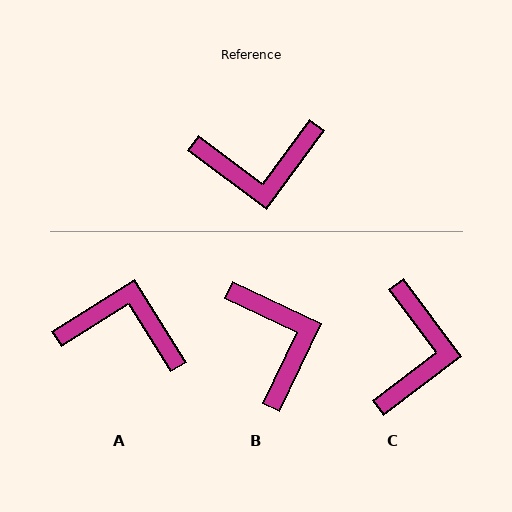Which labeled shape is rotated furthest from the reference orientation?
A, about 159 degrees away.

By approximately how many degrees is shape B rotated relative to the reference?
Approximately 101 degrees counter-clockwise.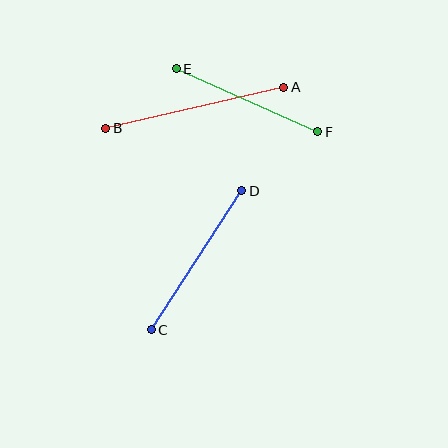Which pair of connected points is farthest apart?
Points A and B are farthest apart.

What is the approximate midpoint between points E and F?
The midpoint is at approximately (247, 100) pixels.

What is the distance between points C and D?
The distance is approximately 166 pixels.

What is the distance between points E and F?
The distance is approximately 155 pixels.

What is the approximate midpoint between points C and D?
The midpoint is at approximately (196, 260) pixels.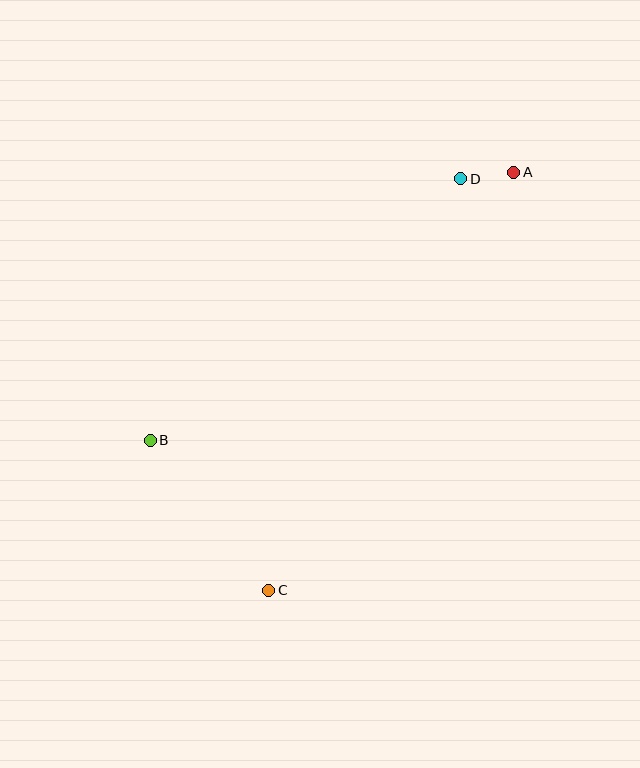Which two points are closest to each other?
Points A and D are closest to each other.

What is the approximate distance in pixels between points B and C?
The distance between B and C is approximately 191 pixels.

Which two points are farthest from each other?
Points A and C are farthest from each other.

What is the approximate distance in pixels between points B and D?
The distance between B and D is approximately 406 pixels.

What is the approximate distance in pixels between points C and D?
The distance between C and D is approximately 454 pixels.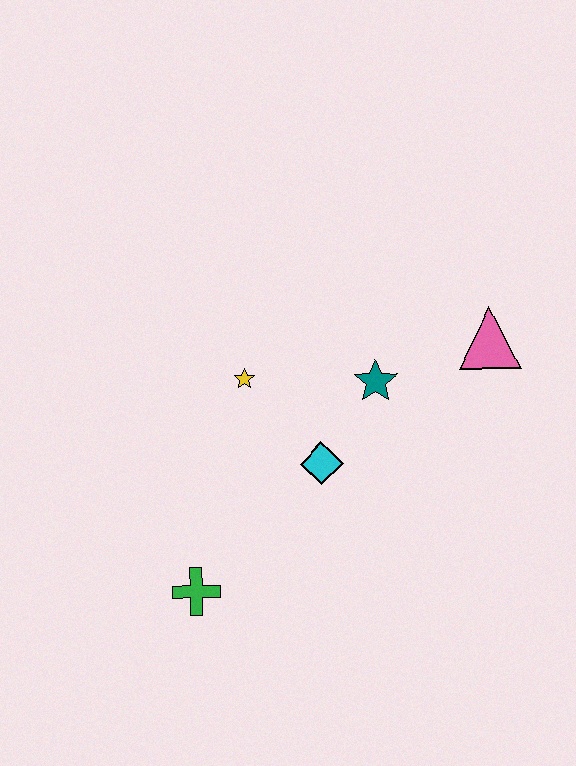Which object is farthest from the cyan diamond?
The pink triangle is farthest from the cyan diamond.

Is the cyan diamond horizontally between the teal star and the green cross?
Yes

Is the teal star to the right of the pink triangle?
No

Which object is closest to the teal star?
The cyan diamond is closest to the teal star.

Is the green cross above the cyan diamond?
No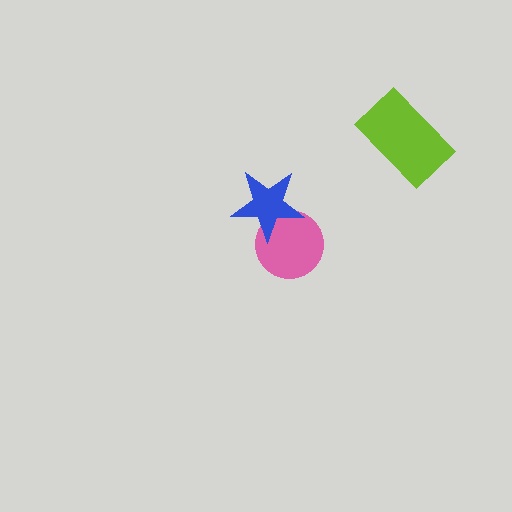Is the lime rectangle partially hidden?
No, no other shape covers it.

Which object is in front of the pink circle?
The blue star is in front of the pink circle.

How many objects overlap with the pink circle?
1 object overlaps with the pink circle.